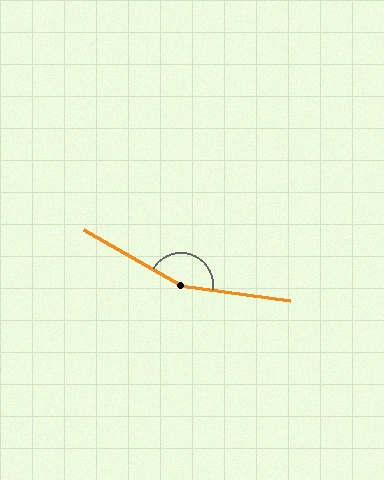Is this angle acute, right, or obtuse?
It is obtuse.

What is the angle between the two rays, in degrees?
Approximately 158 degrees.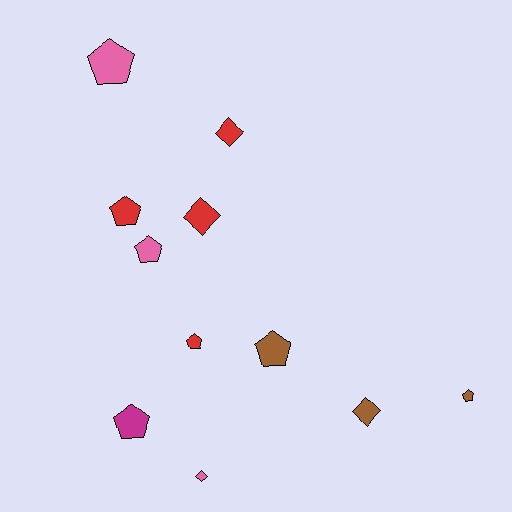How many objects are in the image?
There are 11 objects.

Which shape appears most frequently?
Pentagon, with 7 objects.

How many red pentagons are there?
There are 2 red pentagons.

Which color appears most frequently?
Red, with 4 objects.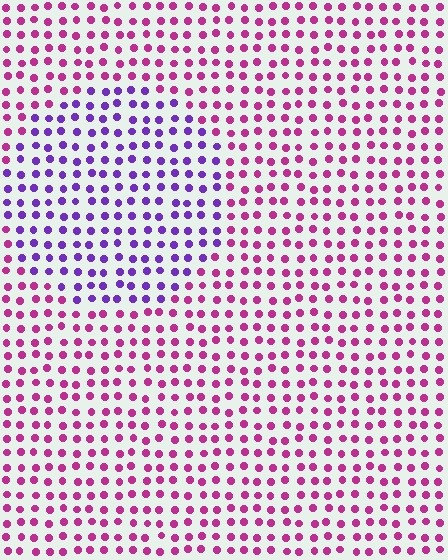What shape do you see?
I see a circle.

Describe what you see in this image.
The image is filled with small magenta elements in a uniform arrangement. A circle-shaped region is visible where the elements are tinted to a slightly different hue, forming a subtle color boundary.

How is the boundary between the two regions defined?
The boundary is defined purely by a slight shift in hue (about 49 degrees). Spacing, size, and orientation are identical on both sides.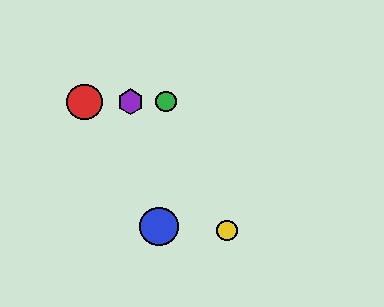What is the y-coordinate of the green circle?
The green circle is at y≈102.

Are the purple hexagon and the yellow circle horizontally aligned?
No, the purple hexagon is at y≈102 and the yellow circle is at y≈230.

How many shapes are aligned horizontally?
3 shapes (the red circle, the green circle, the purple hexagon) are aligned horizontally.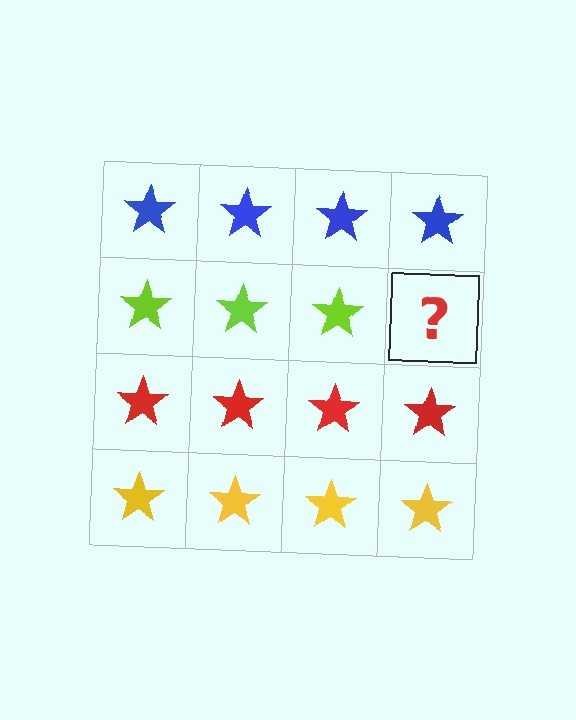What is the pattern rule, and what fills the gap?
The rule is that each row has a consistent color. The gap should be filled with a lime star.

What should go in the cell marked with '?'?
The missing cell should contain a lime star.